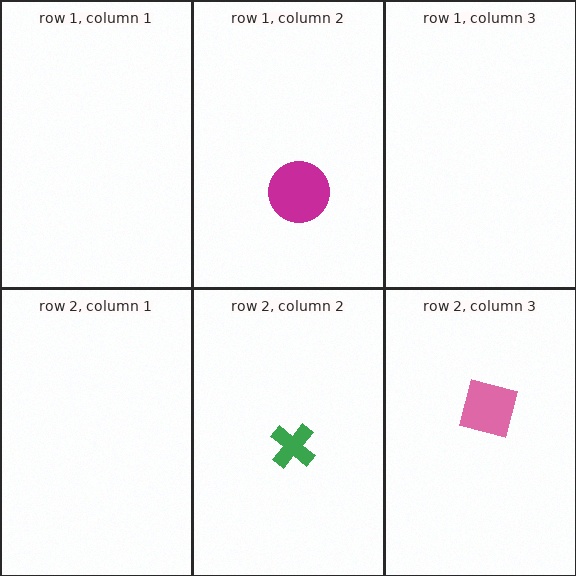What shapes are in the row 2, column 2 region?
The green cross.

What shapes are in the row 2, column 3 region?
The pink square.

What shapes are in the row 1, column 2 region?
The magenta circle.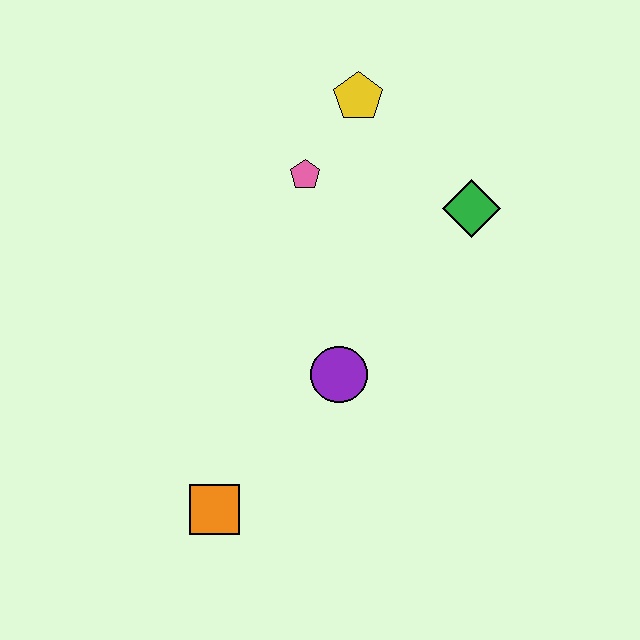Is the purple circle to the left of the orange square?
No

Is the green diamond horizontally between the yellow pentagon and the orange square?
No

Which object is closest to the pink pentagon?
The yellow pentagon is closest to the pink pentagon.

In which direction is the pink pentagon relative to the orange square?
The pink pentagon is above the orange square.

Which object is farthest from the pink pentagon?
The orange square is farthest from the pink pentagon.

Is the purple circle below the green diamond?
Yes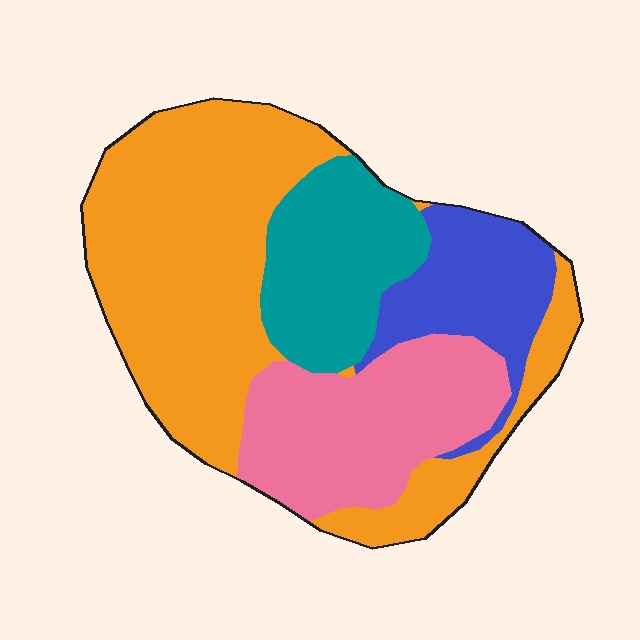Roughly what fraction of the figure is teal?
Teal takes up about one sixth (1/6) of the figure.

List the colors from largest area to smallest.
From largest to smallest: orange, pink, teal, blue.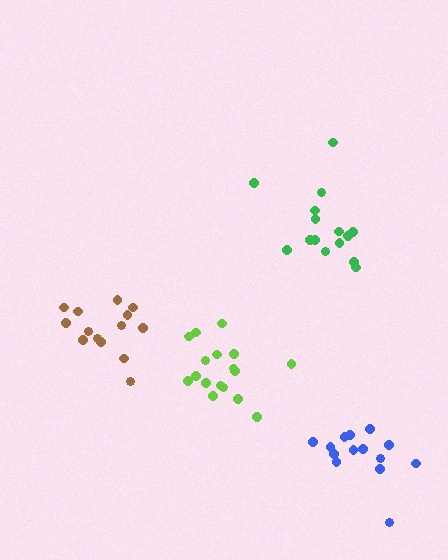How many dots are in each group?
Group 1: 17 dots, Group 2: 14 dots, Group 3: 15 dots, Group 4: 14 dots (60 total).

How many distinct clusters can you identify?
There are 4 distinct clusters.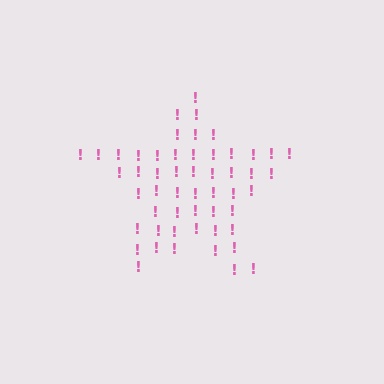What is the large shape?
The large shape is a star.